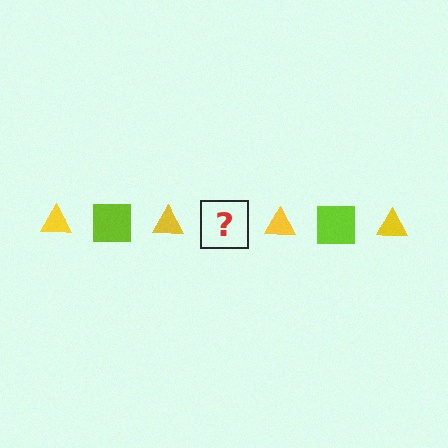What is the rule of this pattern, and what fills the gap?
The rule is that the pattern alternates between yellow triangle and lime square. The gap should be filled with a lime square.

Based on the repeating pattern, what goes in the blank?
The blank should be a lime square.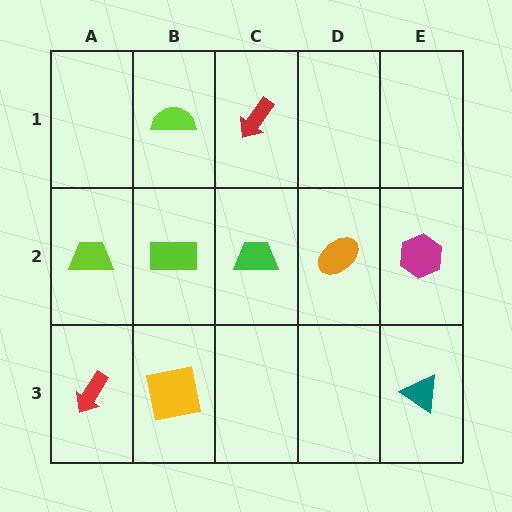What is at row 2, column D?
An orange ellipse.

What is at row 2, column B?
A lime rectangle.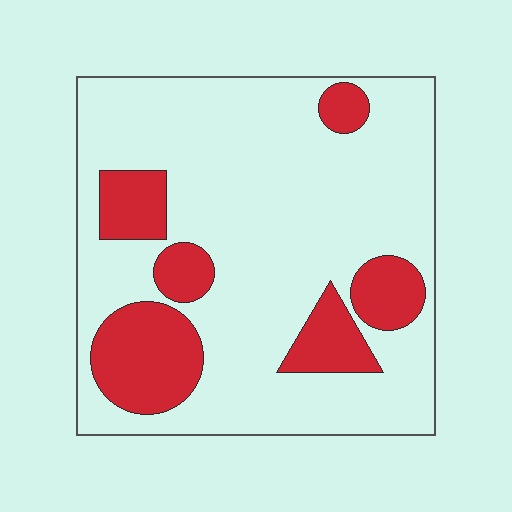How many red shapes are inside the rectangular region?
6.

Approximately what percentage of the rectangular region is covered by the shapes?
Approximately 25%.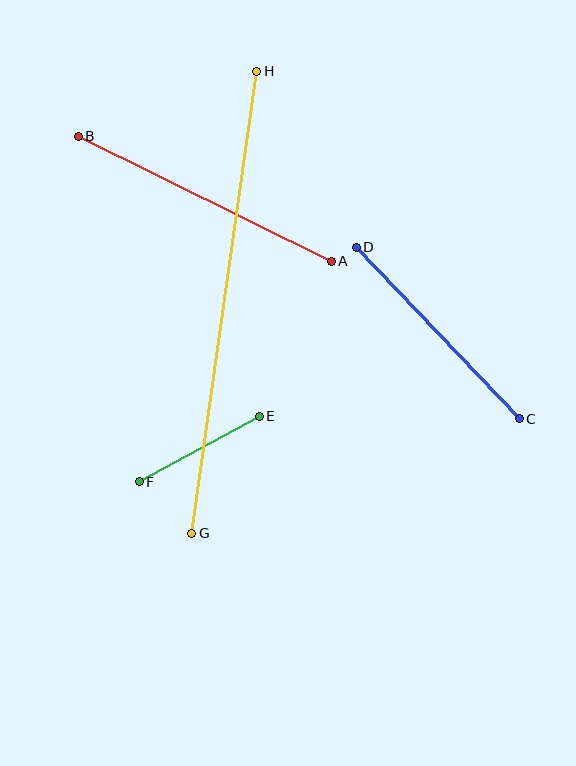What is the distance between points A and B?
The distance is approximately 282 pixels.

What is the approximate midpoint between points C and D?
The midpoint is at approximately (438, 333) pixels.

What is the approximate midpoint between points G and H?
The midpoint is at approximately (224, 302) pixels.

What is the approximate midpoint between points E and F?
The midpoint is at approximately (199, 449) pixels.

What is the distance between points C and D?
The distance is approximately 237 pixels.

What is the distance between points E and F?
The distance is approximately 137 pixels.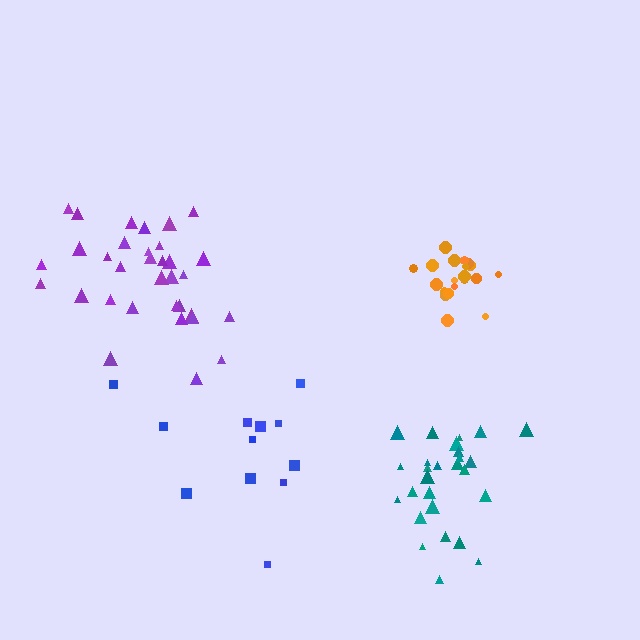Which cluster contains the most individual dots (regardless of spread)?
Purple (33).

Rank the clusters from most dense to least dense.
orange, teal, purple, blue.